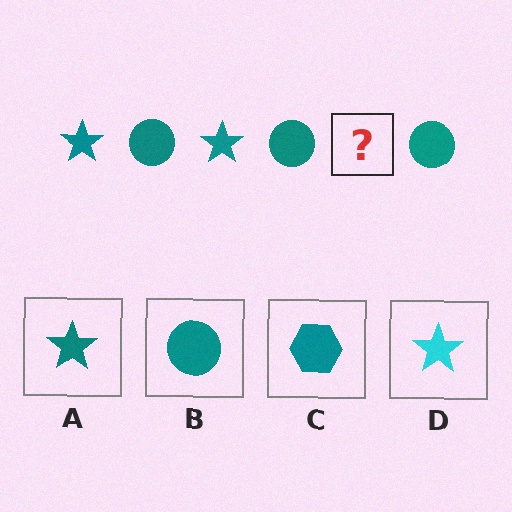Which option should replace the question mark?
Option A.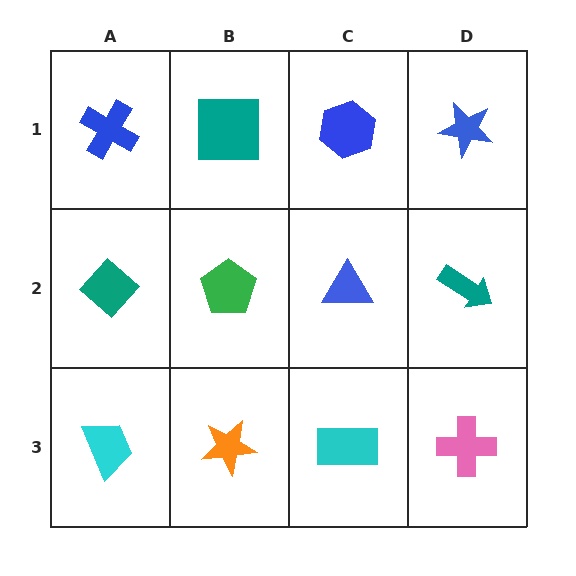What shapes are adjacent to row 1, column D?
A teal arrow (row 2, column D), a blue hexagon (row 1, column C).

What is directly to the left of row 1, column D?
A blue hexagon.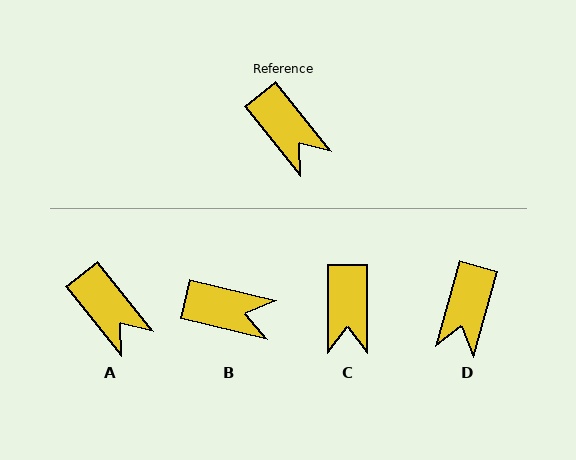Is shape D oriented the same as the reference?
No, it is off by about 54 degrees.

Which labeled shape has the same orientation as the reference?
A.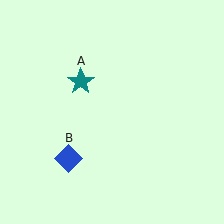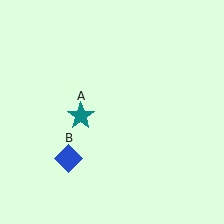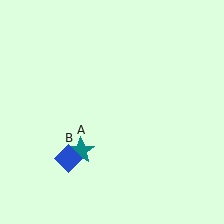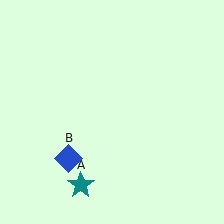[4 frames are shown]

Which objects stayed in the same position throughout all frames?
Blue diamond (object B) remained stationary.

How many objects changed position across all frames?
1 object changed position: teal star (object A).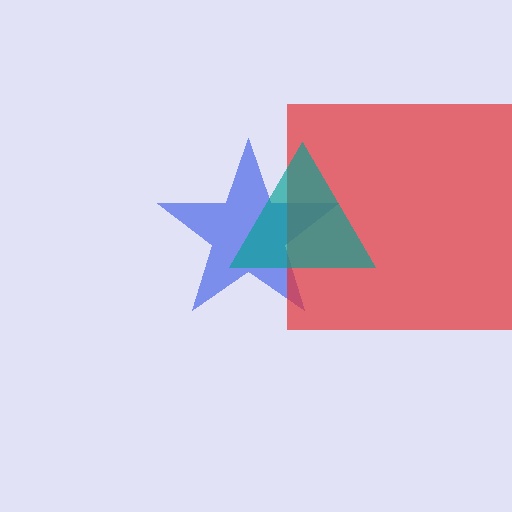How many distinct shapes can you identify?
There are 3 distinct shapes: a blue star, a red square, a teal triangle.